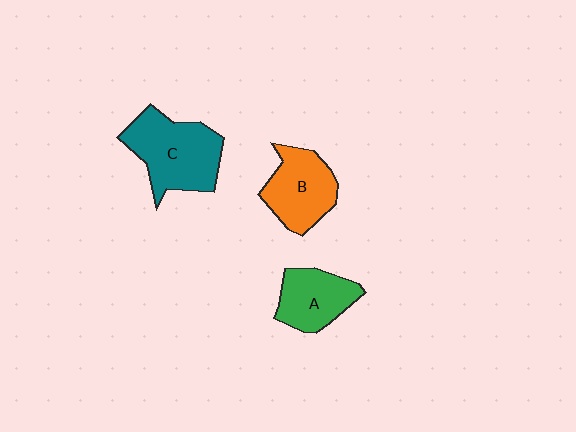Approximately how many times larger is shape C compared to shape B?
Approximately 1.3 times.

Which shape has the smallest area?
Shape A (green).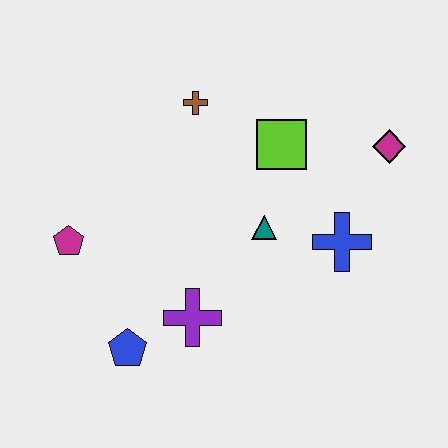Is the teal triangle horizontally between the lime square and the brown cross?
Yes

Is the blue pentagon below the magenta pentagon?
Yes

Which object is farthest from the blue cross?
The magenta pentagon is farthest from the blue cross.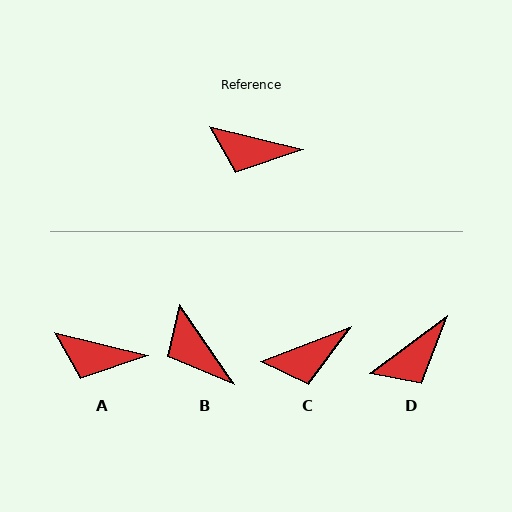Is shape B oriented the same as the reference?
No, it is off by about 42 degrees.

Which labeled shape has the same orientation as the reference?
A.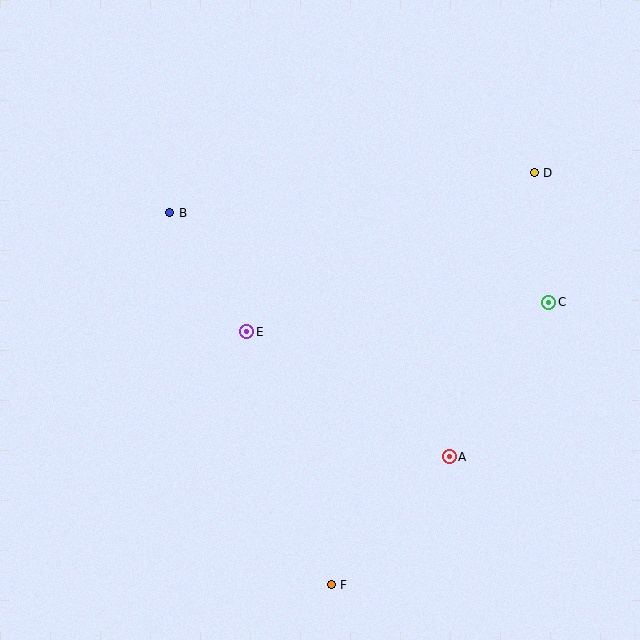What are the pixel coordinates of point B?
Point B is at (170, 213).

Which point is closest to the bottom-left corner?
Point F is closest to the bottom-left corner.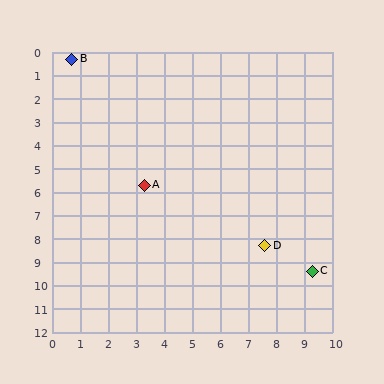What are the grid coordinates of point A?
Point A is at approximately (3.3, 5.7).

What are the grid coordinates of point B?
Point B is at approximately (0.7, 0.3).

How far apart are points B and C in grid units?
Points B and C are about 12.5 grid units apart.